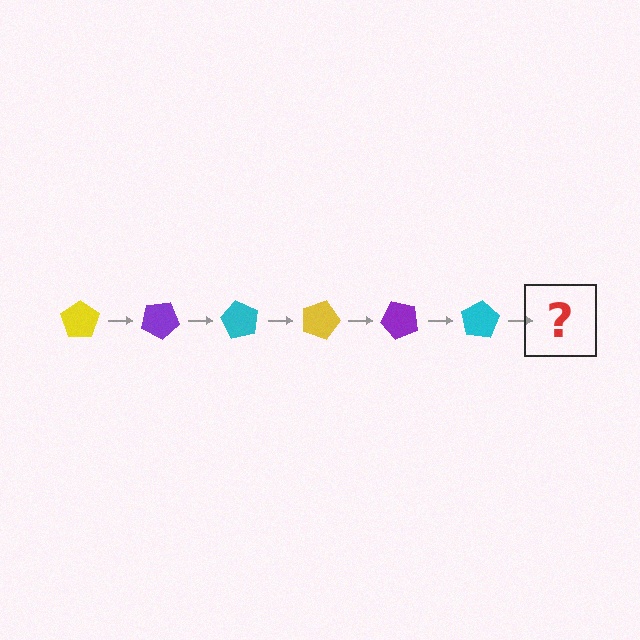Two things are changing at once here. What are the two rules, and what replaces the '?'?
The two rules are that it rotates 30 degrees each step and the color cycles through yellow, purple, and cyan. The '?' should be a yellow pentagon, rotated 180 degrees from the start.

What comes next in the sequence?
The next element should be a yellow pentagon, rotated 180 degrees from the start.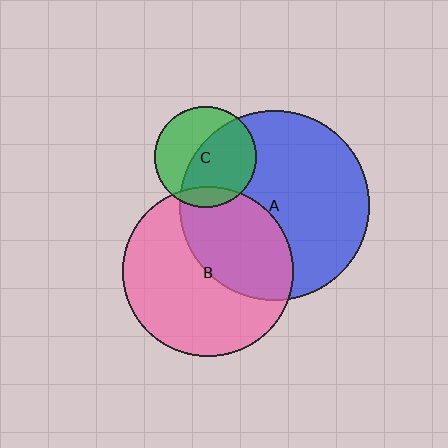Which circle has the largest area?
Circle A (blue).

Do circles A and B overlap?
Yes.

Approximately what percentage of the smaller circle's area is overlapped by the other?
Approximately 40%.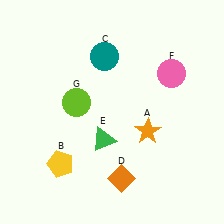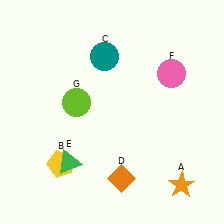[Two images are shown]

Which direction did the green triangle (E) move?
The green triangle (E) moved left.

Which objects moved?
The objects that moved are: the orange star (A), the green triangle (E).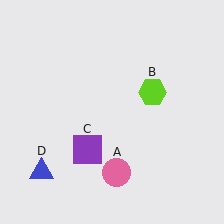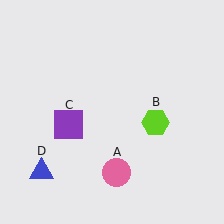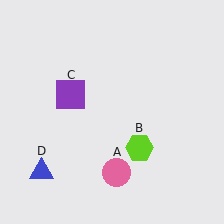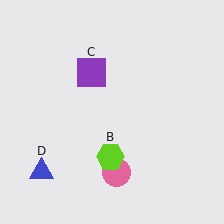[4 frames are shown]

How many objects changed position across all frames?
2 objects changed position: lime hexagon (object B), purple square (object C).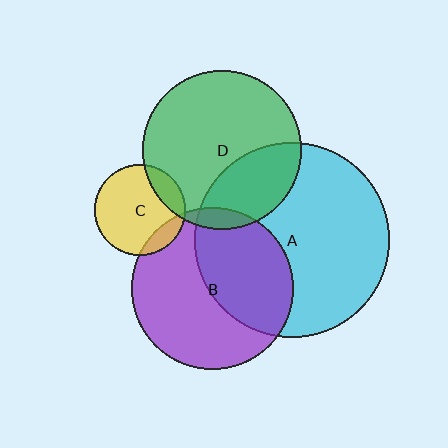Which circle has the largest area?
Circle A (cyan).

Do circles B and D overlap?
Yes.